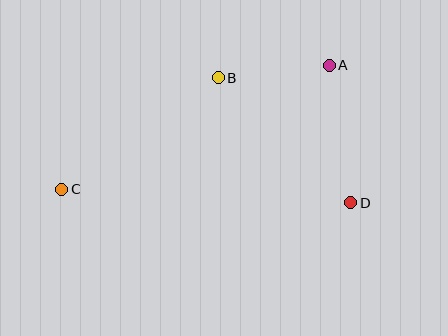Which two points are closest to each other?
Points A and B are closest to each other.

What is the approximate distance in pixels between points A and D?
The distance between A and D is approximately 139 pixels.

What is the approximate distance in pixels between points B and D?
The distance between B and D is approximately 182 pixels.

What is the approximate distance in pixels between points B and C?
The distance between B and C is approximately 192 pixels.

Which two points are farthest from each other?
Points A and C are farthest from each other.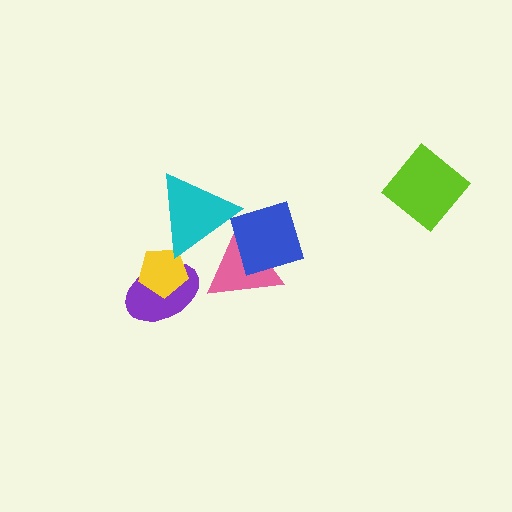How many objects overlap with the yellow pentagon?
2 objects overlap with the yellow pentagon.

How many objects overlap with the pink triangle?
2 objects overlap with the pink triangle.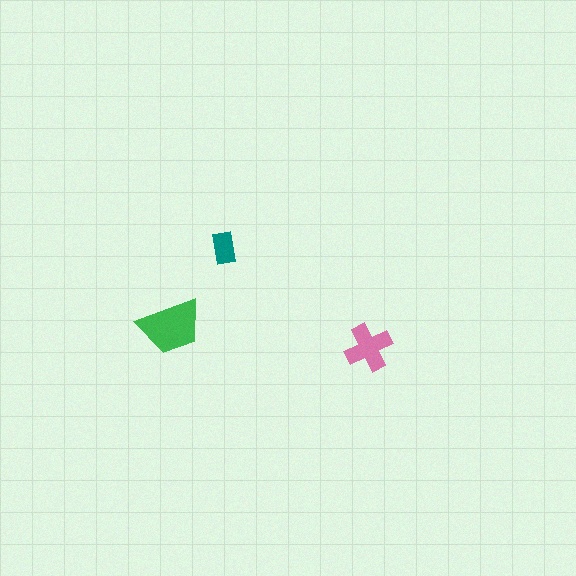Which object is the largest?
The green trapezoid.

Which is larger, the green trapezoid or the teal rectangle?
The green trapezoid.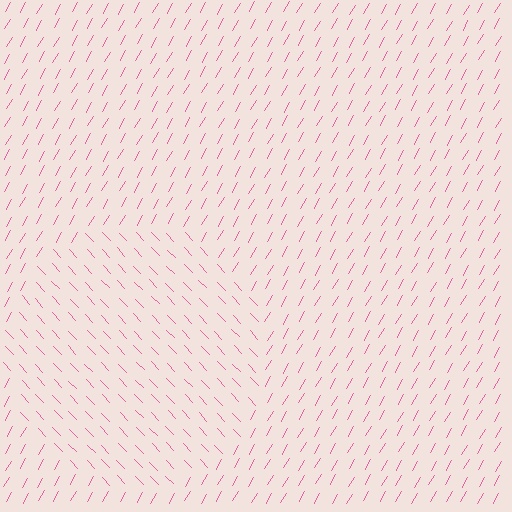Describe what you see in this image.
The image is filled with small pink line segments. A circle region in the image has lines oriented differently from the surrounding lines, creating a visible texture boundary.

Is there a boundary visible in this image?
Yes, there is a texture boundary formed by a change in line orientation.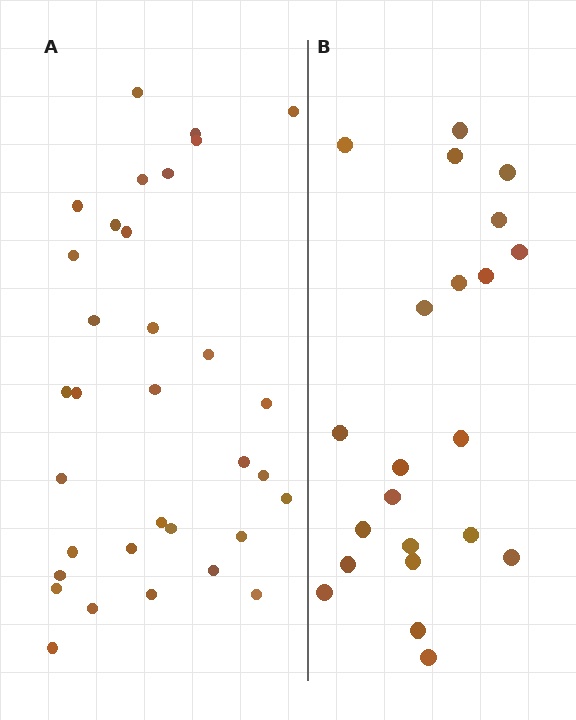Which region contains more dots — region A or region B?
Region A (the left region) has more dots.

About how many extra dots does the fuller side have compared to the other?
Region A has roughly 12 or so more dots than region B.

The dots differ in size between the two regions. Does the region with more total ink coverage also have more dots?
No. Region B has more total ink coverage because its dots are larger, but region A actually contains more individual dots. Total area can be misleading — the number of items is what matters here.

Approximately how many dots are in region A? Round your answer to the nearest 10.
About 30 dots. (The exact count is 33, which rounds to 30.)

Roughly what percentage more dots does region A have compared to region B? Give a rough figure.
About 50% more.